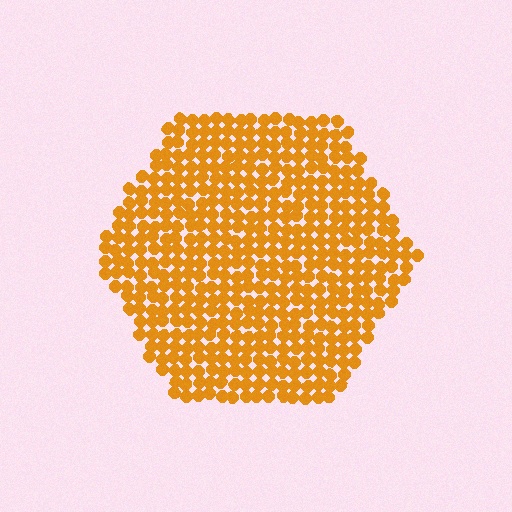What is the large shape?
The large shape is a hexagon.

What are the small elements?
The small elements are circles.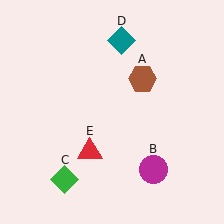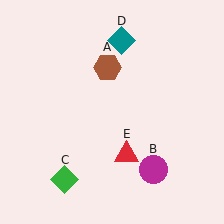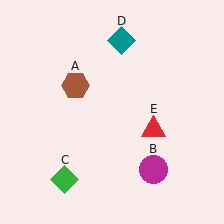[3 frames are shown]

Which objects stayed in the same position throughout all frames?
Magenta circle (object B) and green diamond (object C) and teal diamond (object D) remained stationary.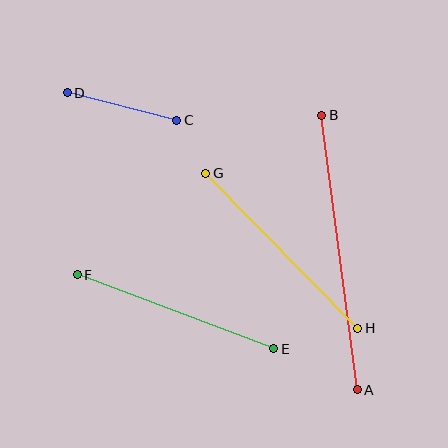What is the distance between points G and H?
The distance is approximately 217 pixels.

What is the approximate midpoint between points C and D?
The midpoint is at approximately (122, 106) pixels.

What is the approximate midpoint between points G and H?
The midpoint is at approximately (282, 251) pixels.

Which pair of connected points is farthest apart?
Points A and B are farthest apart.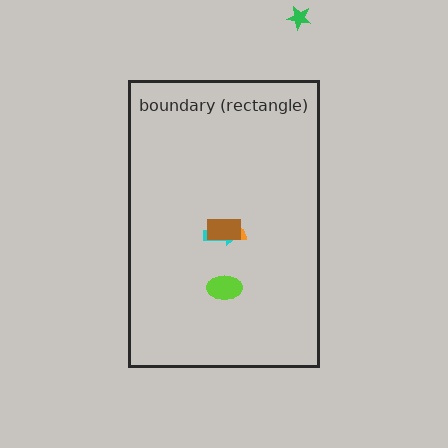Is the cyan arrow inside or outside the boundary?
Inside.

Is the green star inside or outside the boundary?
Outside.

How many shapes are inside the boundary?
4 inside, 1 outside.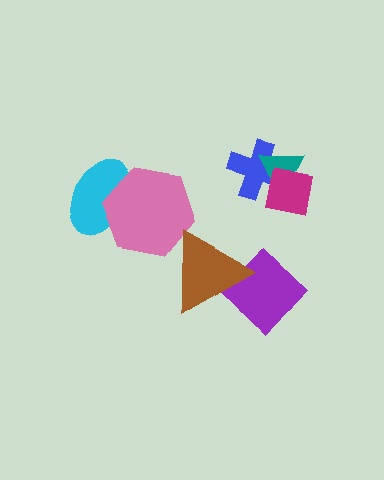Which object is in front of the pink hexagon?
The brown triangle is in front of the pink hexagon.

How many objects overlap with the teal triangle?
2 objects overlap with the teal triangle.